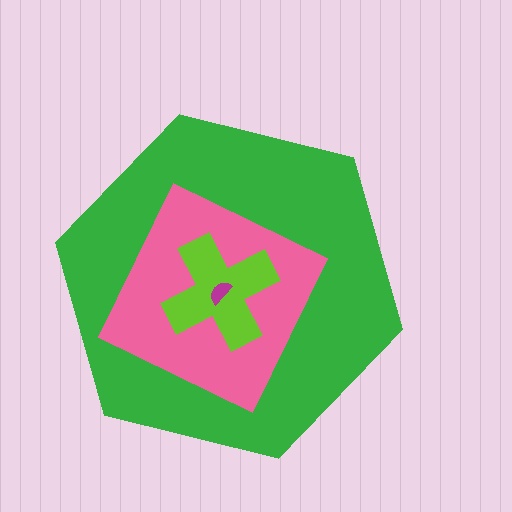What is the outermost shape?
The green hexagon.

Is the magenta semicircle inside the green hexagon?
Yes.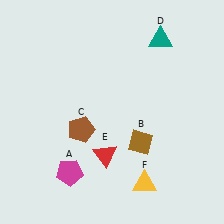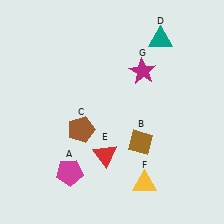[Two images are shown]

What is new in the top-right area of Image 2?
A magenta star (G) was added in the top-right area of Image 2.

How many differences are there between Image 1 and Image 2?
There is 1 difference between the two images.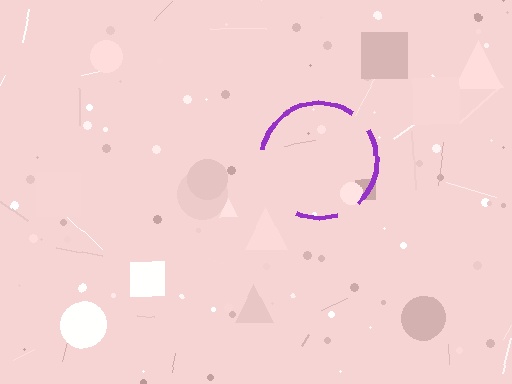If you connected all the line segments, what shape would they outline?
They would outline a circle.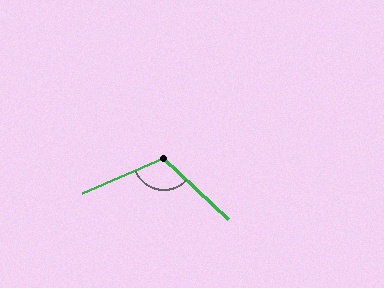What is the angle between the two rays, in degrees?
Approximately 113 degrees.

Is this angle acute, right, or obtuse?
It is obtuse.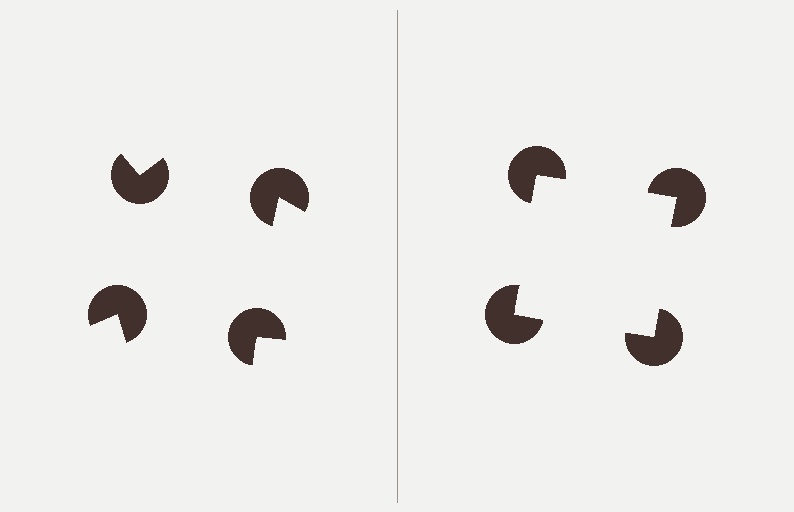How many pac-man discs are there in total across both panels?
8 — 4 on each side.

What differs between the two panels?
The pac-man discs are positioned identically on both sides; only the wedge orientations differ. On the right they align to a square; on the left they are misaligned.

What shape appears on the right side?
An illusory square.